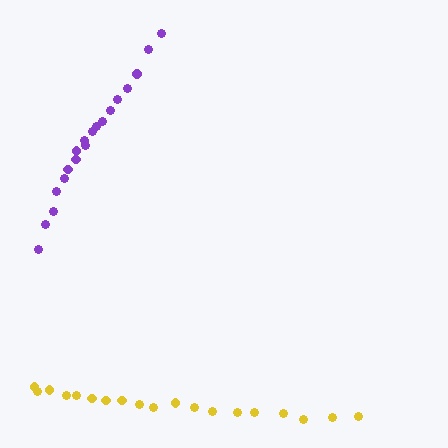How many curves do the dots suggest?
There are 2 distinct paths.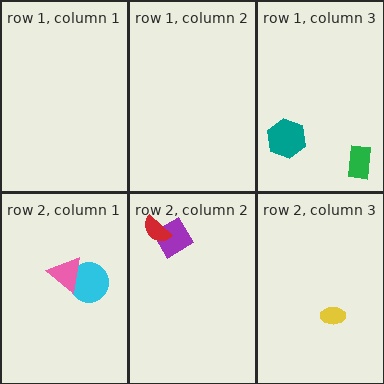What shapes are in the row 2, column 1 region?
The cyan circle, the pink triangle.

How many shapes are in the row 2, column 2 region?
2.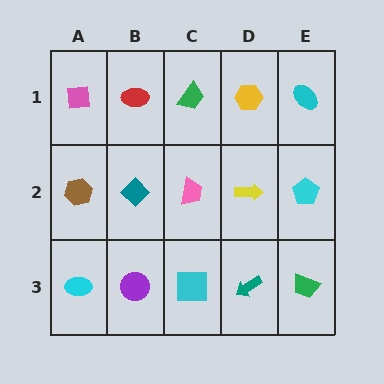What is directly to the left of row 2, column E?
A yellow arrow.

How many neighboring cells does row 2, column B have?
4.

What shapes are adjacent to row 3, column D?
A yellow arrow (row 2, column D), a cyan square (row 3, column C), a green trapezoid (row 3, column E).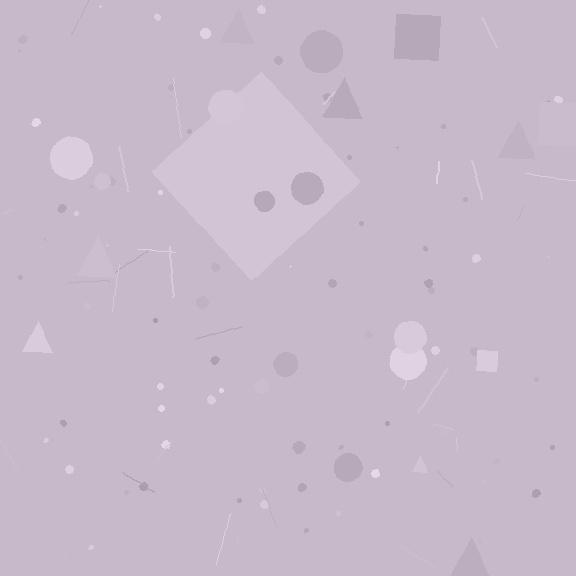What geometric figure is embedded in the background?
A diamond is embedded in the background.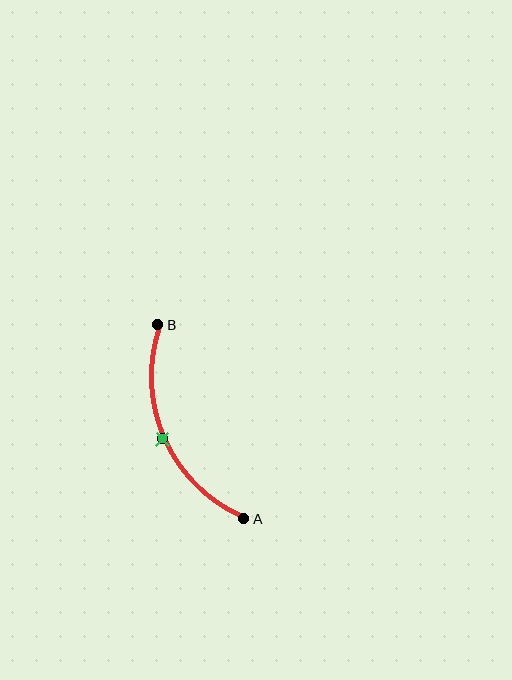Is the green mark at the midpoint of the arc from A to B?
Yes. The green mark lies on the arc at equal arc-length from both A and B — it is the arc midpoint.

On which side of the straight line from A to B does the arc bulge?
The arc bulges to the left of the straight line connecting A and B.